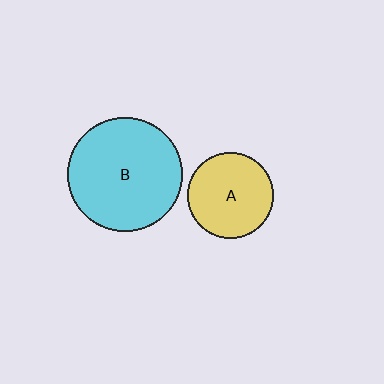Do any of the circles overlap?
No, none of the circles overlap.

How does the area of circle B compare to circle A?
Approximately 1.8 times.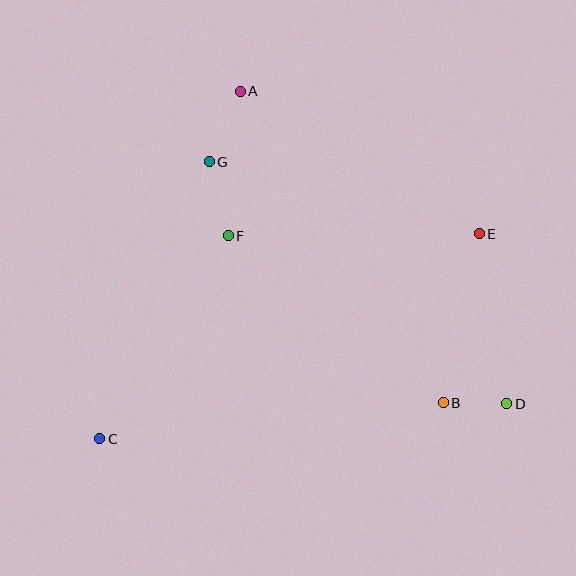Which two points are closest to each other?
Points B and D are closest to each other.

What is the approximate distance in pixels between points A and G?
The distance between A and G is approximately 77 pixels.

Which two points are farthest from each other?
Points C and E are farthest from each other.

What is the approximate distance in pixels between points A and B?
The distance between A and B is approximately 372 pixels.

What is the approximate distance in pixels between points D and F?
The distance between D and F is approximately 325 pixels.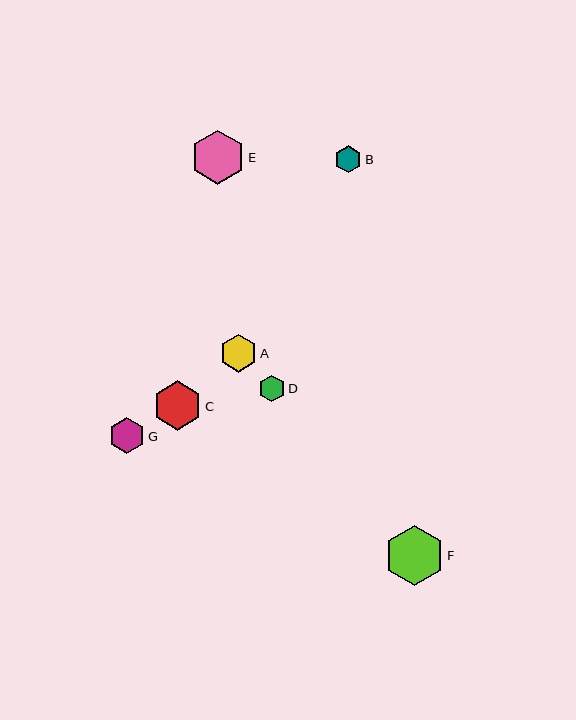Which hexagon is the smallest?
Hexagon D is the smallest with a size of approximately 27 pixels.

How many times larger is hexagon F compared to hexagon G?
Hexagon F is approximately 1.7 times the size of hexagon G.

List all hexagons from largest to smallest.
From largest to smallest: F, E, C, A, G, B, D.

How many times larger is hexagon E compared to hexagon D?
Hexagon E is approximately 2.0 times the size of hexagon D.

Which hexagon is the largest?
Hexagon F is the largest with a size of approximately 60 pixels.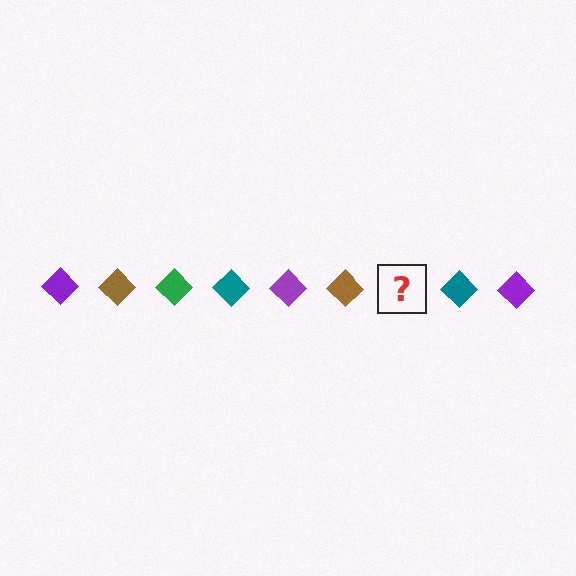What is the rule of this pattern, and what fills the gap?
The rule is that the pattern cycles through purple, brown, green, teal diamonds. The gap should be filled with a green diamond.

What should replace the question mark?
The question mark should be replaced with a green diamond.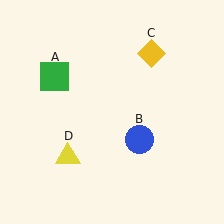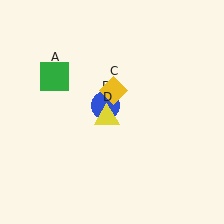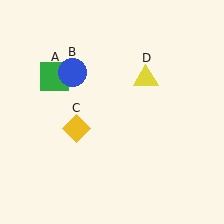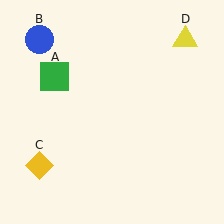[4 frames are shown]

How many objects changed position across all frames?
3 objects changed position: blue circle (object B), yellow diamond (object C), yellow triangle (object D).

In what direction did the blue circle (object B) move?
The blue circle (object B) moved up and to the left.